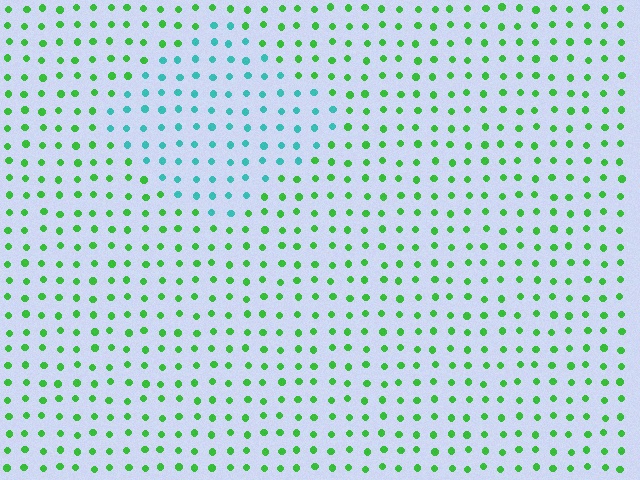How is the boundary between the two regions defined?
The boundary is defined purely by a slight shift in hue (about 55 degrees). Spacing, size, and orientation are identical on both sides.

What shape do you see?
I see a diamond.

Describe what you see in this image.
The image is filled with small green elements in a uniform arrangement. A diamond-shaped region is visible where the elements are tinted to a slightly different hue, forming a subtle color boundary.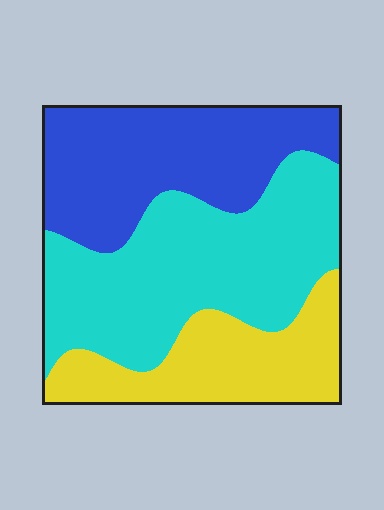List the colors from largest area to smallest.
From largest to smallest: cyan, blue, yellow.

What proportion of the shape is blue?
Blue covers about 35% of the shape.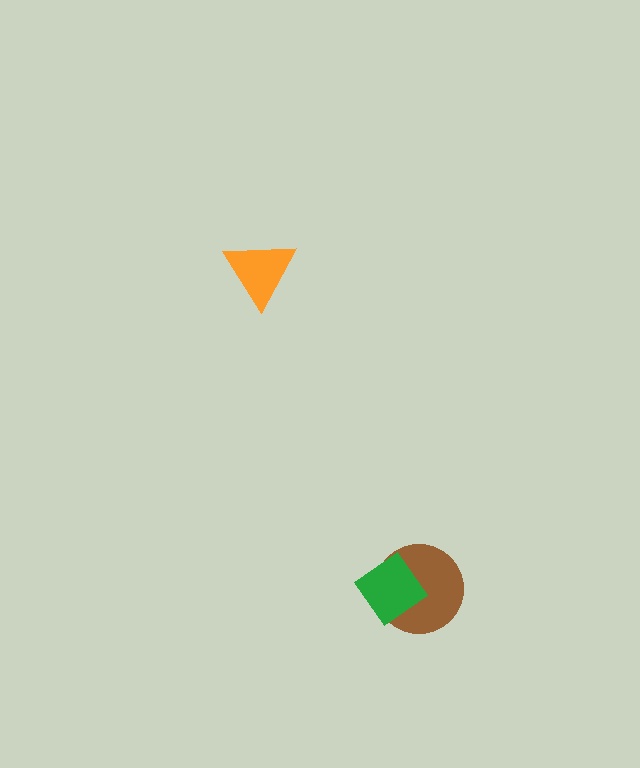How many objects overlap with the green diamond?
1 object overlaps with the green diamond.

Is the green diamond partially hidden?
No, no other shape covers it.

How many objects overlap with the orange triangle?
0 objects overlap with the orange triangle.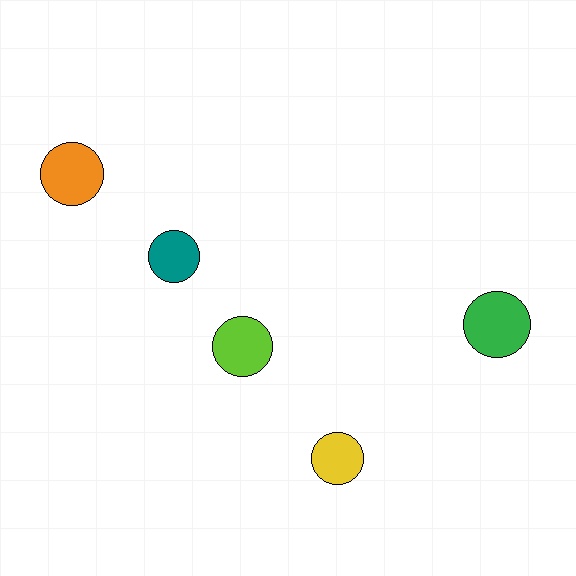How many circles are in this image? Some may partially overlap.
There are 5 circles.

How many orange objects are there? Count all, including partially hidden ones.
There is 1 orange object.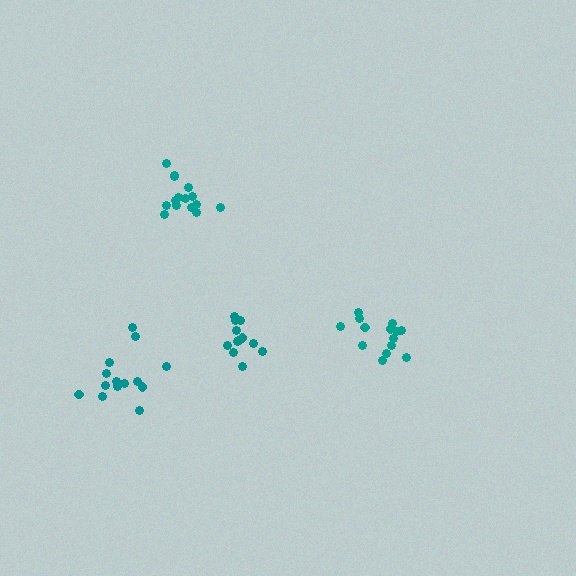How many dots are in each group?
Group 1: 15 dots, Group 2: 12 dots, Group 3: 14 dots, Group 4: 14 dots (55 total).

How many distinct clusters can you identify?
There are 4 distinct clusters.